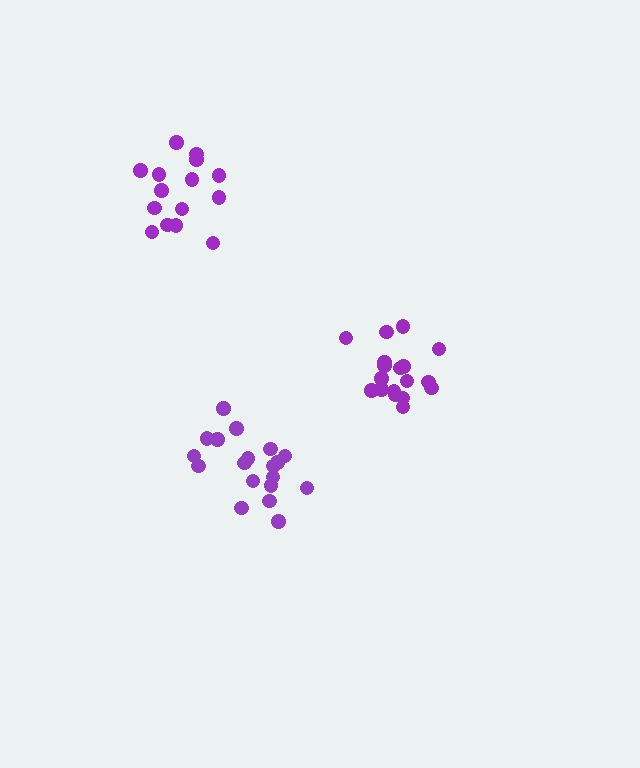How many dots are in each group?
Group 1: 19 dots, Group 2: 15 dots, Group 3: 18 dots (52 total).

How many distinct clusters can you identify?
There are 3 distinct clusters.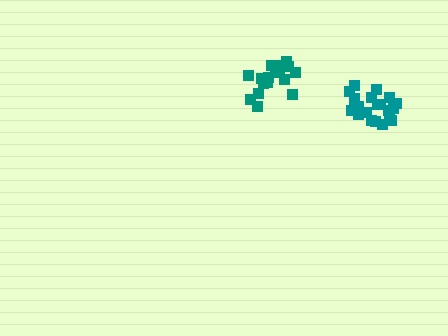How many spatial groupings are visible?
There are 2 spatial groupings.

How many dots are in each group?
Group 1: 19 dots, Group 2: 21 dots (40 total).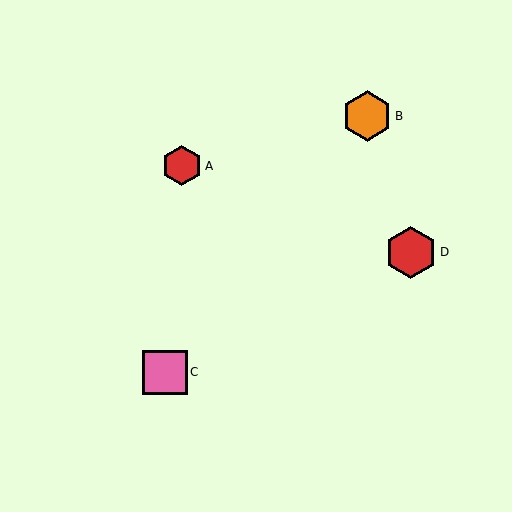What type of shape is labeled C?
Shape C is a pink square.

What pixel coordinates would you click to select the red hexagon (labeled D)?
Click at (411, 252) to select the red hexagon D.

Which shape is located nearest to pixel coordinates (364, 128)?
The orange hexagon (labeled B) at (367, 116) is nearest to that location.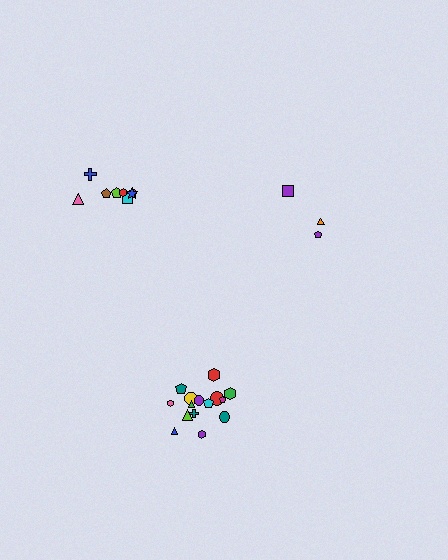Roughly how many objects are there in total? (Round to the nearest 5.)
Roughly 25 objects in total.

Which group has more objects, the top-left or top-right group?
The top-left group.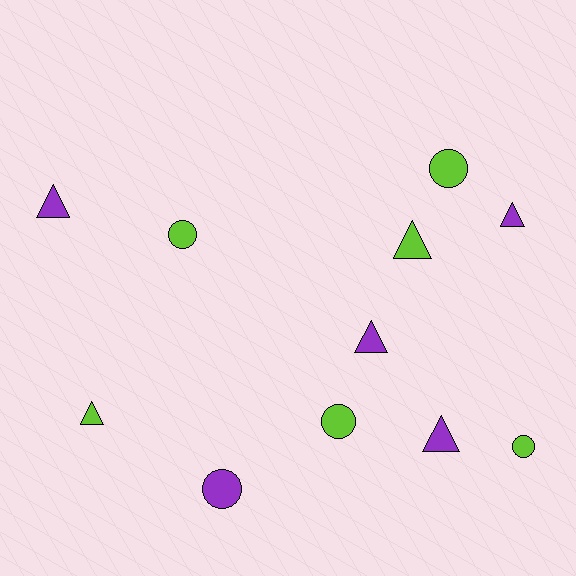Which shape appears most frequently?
Triangle, with 6 objects.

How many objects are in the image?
There are 11 objects.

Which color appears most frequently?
Lime, with 6 objects.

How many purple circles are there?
There is 1 purple circle.